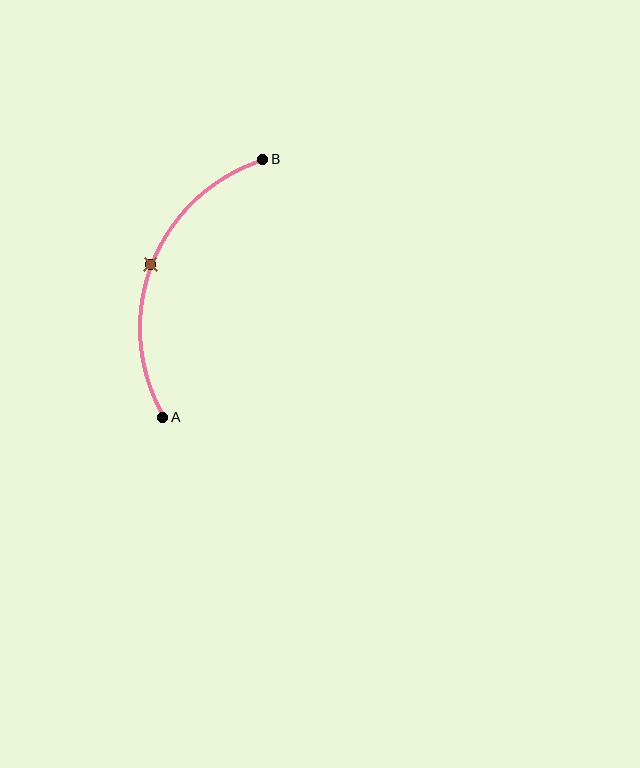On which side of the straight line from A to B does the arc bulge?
The arc bulges to the left of the straight line connecting A and B.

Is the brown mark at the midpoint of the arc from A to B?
Yes. The brown mark lies on the arc at equal arc-length from both A and B — it is the arc midpoint.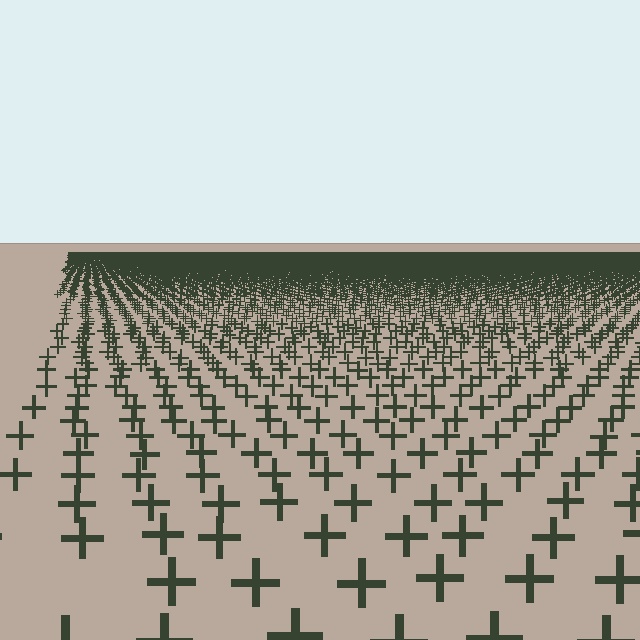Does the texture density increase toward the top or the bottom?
Density increases toward the top.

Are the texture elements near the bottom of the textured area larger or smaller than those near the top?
Larger. Near the bottom, elements are closer to the viewer and appear at a bigger on-screen size.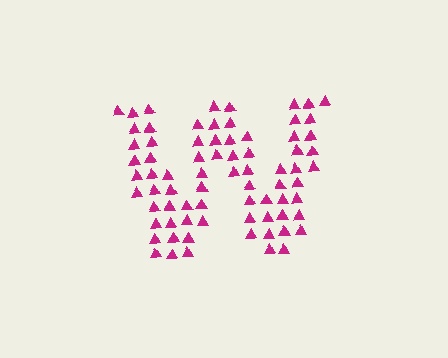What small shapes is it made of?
It is made of small triangles.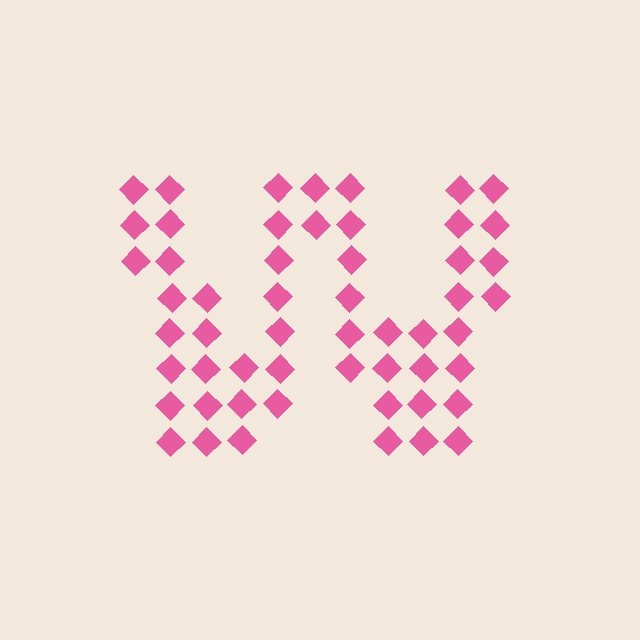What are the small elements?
The small elements are diamonds.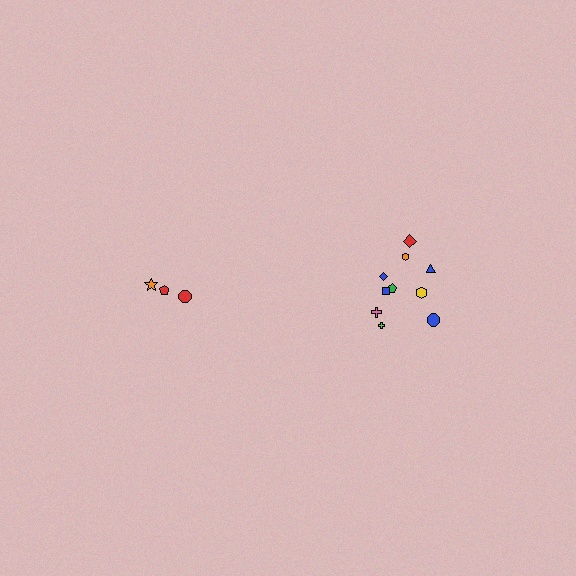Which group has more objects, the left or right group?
The right group.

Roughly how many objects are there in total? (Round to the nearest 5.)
Roughly 15 objects in total.